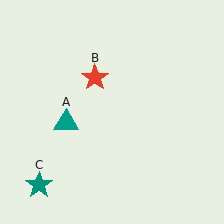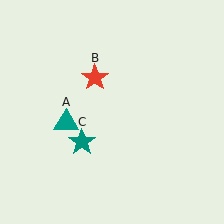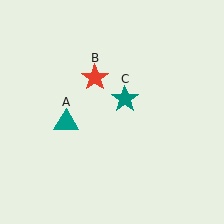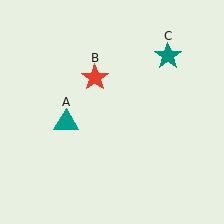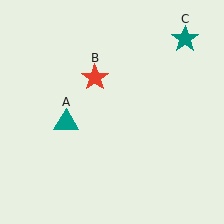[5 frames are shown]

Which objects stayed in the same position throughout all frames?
Teal triangle (object A) and red star (object B) remained stationary.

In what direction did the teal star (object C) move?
The teal star (object C) moved up and to the right.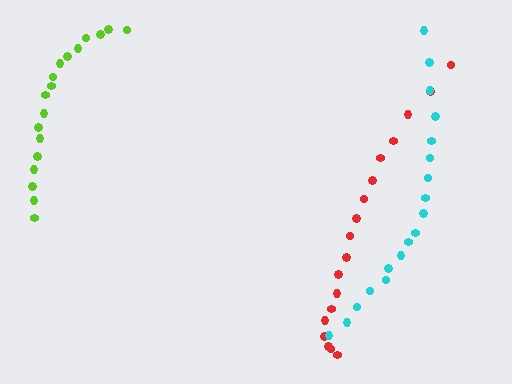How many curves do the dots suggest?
There are 3 distinct paths.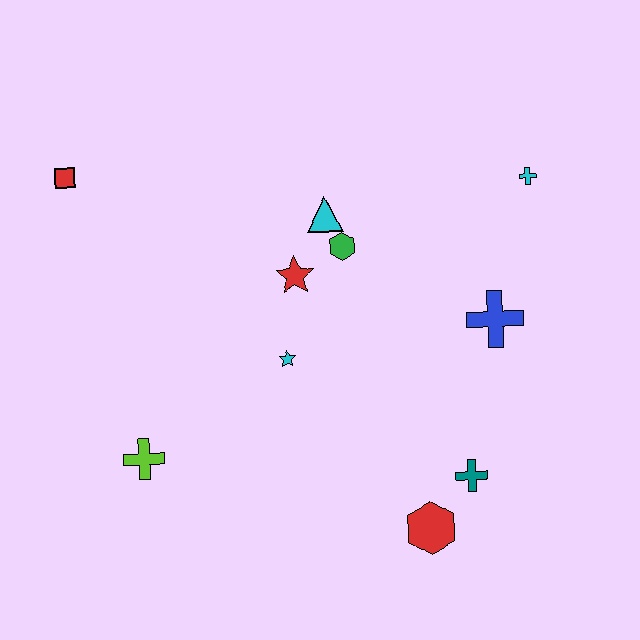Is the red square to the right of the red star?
No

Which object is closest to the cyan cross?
The blue cross is closest to the cyan cross.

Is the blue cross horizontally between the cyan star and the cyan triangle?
No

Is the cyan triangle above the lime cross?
Yes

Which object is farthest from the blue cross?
The red square is farthest from the blue cross.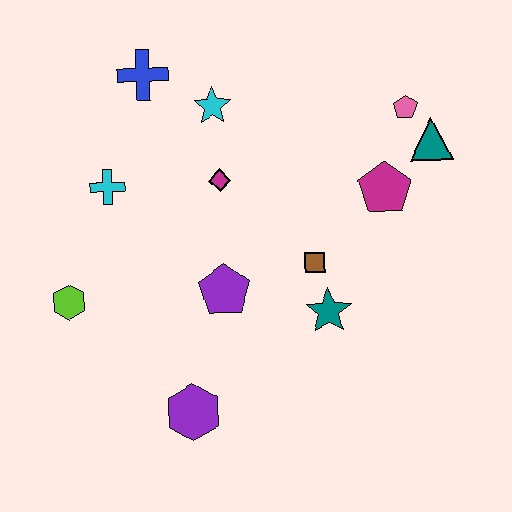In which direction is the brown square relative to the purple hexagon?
The brown square is above the purple hexagon.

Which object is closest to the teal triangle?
The pink pentagon is closest to the teal triangle.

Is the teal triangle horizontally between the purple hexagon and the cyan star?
No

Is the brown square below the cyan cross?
Yes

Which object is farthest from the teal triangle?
The lime hexagon is farthest from the teal triangle.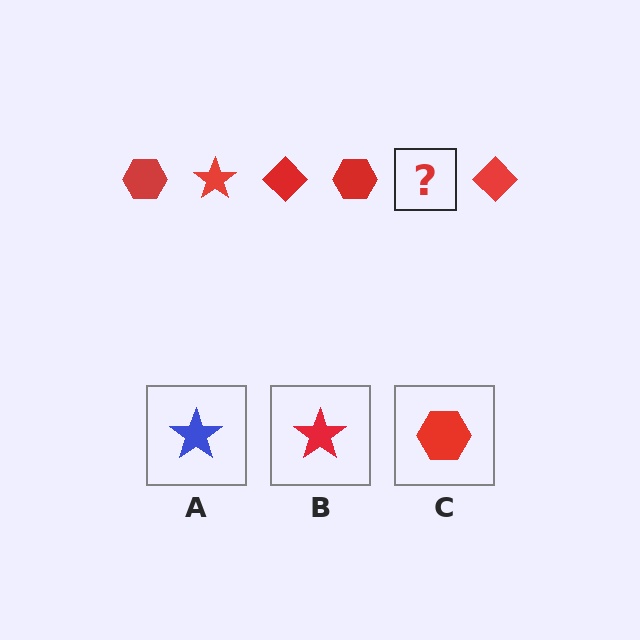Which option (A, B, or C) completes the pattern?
B.